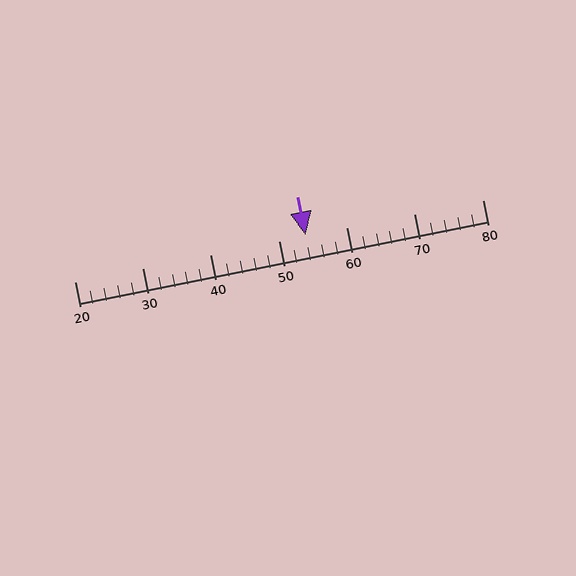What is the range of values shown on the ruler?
The ruler shows values from 20 to 80.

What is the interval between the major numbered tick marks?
The major tick marks are spaced 10 units apart.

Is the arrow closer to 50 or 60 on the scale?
The arrow is closer to 50.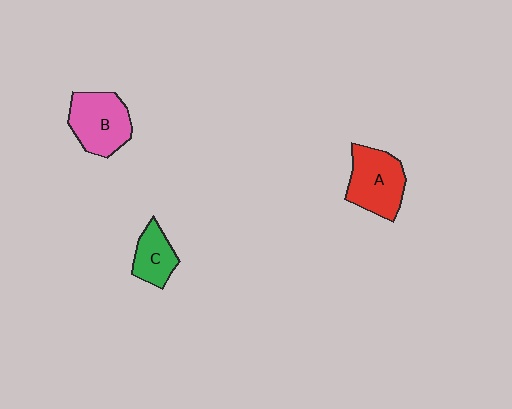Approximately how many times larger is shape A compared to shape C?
Approximately 1.6 times.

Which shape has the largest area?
Shape B (pink).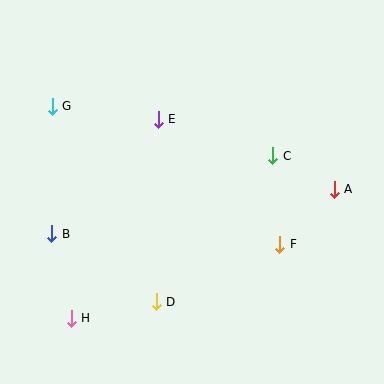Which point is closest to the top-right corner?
Point C is closest to the top-right corner.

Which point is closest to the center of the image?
Point E at (158, 119) is closest to the center.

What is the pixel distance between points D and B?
The distance between D and B is 125 pixels.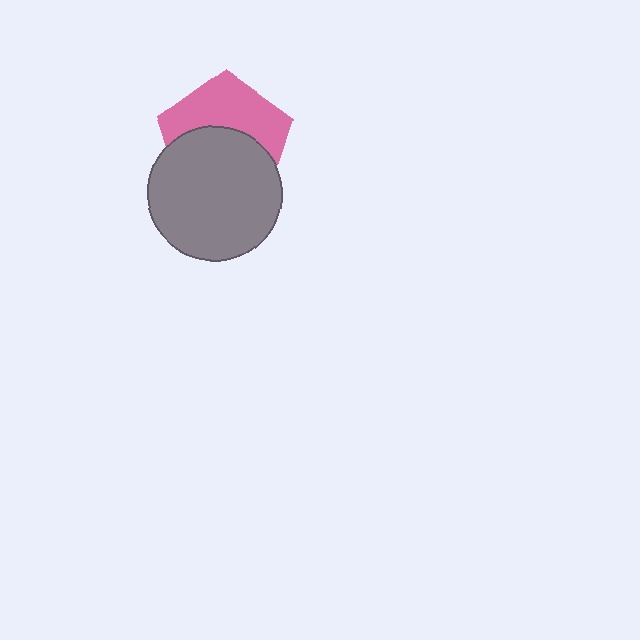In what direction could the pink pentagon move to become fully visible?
The pink pentagon could move up. That would shift it out from behind the gray circle entirely.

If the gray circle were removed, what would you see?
You would see the complete pink pentagon.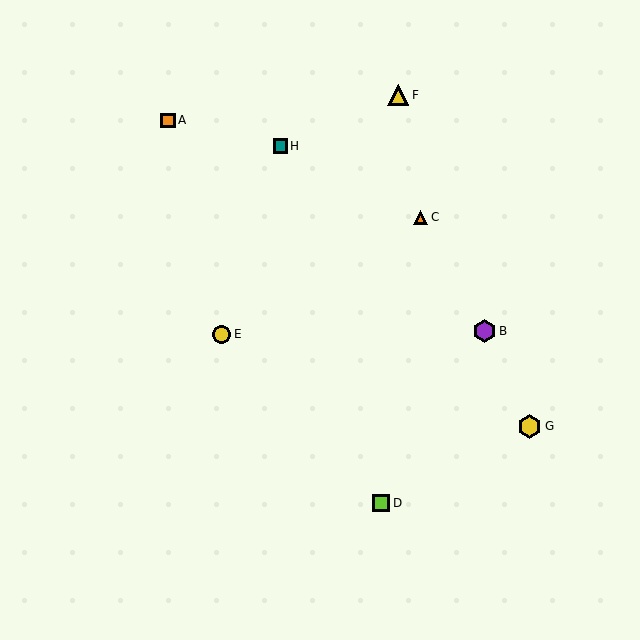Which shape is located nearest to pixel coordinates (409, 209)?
The orange triangle (labeled C) at (421, 217) is nearest to that location.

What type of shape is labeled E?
Shape E is a yellow circle.